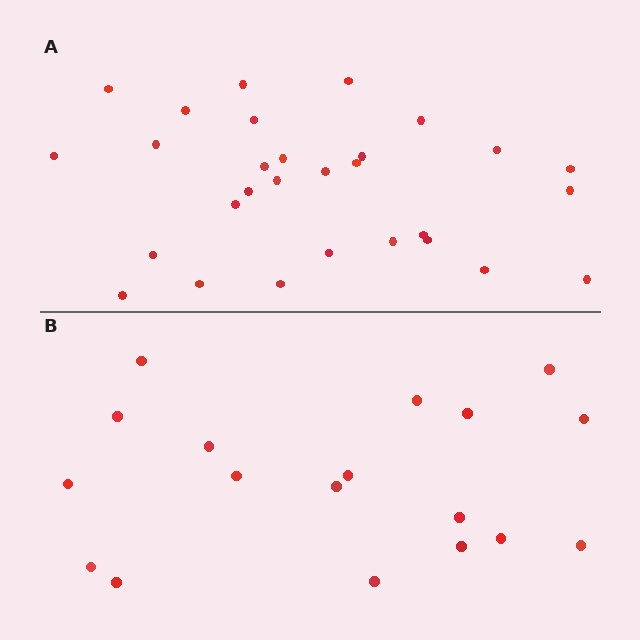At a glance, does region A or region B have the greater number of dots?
Region A (the top region) has more dots.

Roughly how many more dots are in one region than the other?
Region A has roughly 12 or so more dots than region B.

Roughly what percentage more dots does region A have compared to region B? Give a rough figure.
About 60% more.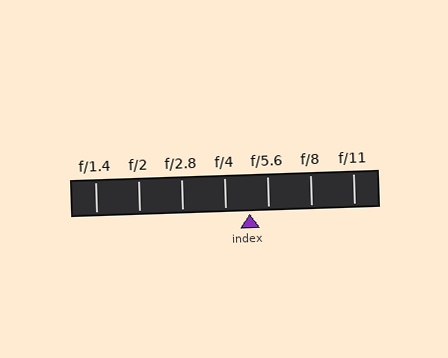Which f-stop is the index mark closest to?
The index mark is closest to f/5.6.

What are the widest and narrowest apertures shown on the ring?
The widest aperture shown is f/1.4 and the narrowest is f/11.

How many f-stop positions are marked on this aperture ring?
There are 7 f-stop positions marked.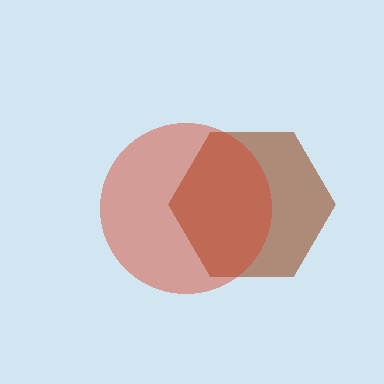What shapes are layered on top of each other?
The layered shapes are: a brown hexagon, a red circle.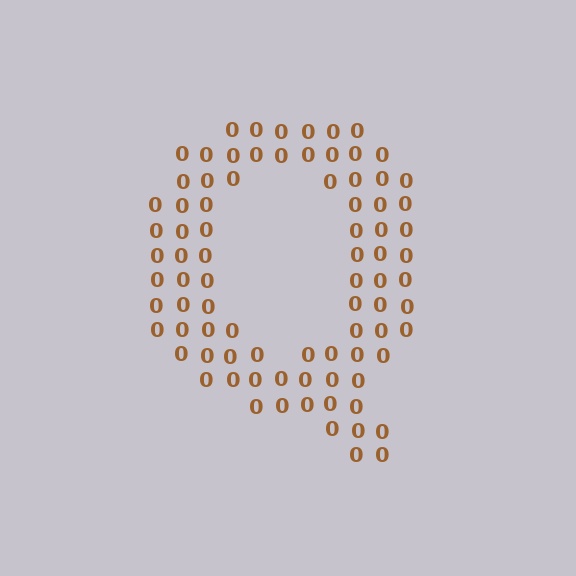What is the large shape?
The large shape is the letter Q.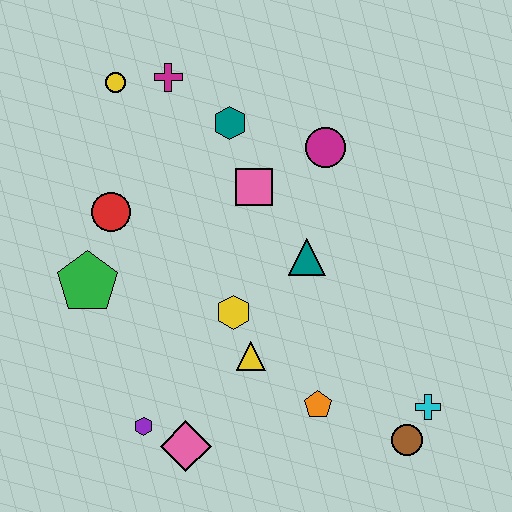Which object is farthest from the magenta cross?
The brown circle is farthest from the magenta cross.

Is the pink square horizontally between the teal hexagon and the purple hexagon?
No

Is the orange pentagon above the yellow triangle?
No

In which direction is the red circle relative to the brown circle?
The red circle is to the left of the brown circle.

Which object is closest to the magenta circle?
The pink square is closest to the magenta circle.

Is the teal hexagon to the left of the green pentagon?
No